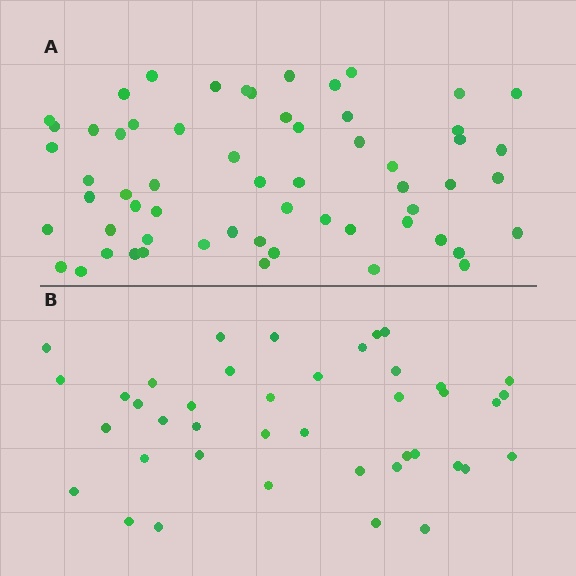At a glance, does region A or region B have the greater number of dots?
Region A (the top region) has more dots.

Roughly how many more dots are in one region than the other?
Region A has approximately 20 more dots than region B.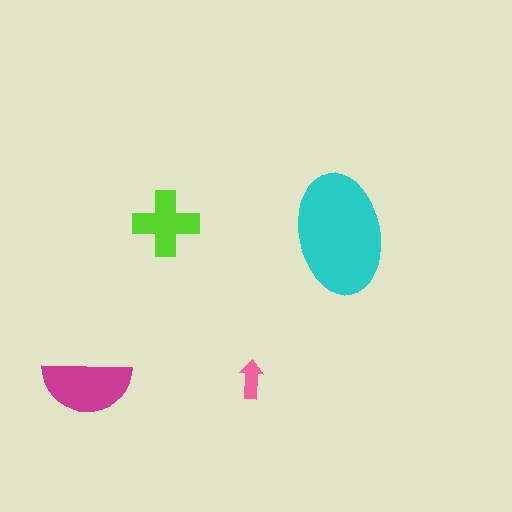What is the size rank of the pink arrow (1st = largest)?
4th.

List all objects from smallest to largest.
The pink arrow, the lime cross, the magenta semicircle, the cyan ellipse.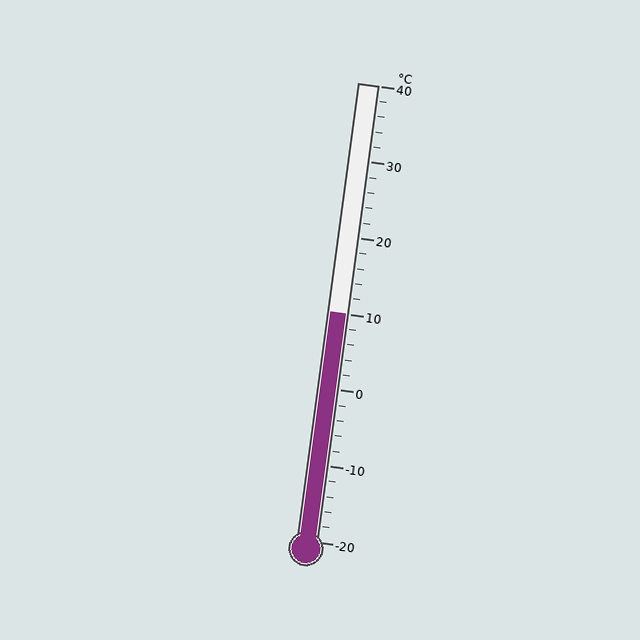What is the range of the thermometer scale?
The thermometer scale ranges from -20°C to 40°C.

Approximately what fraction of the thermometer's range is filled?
The thermometer is filled to approximately 50% of its range.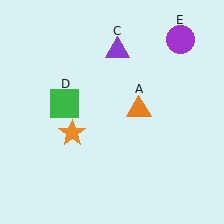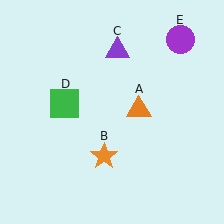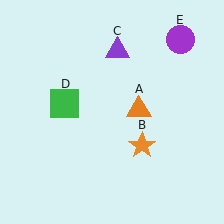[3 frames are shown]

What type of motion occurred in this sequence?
The orange star (object B) rotated counterclockwise around the center of the scene.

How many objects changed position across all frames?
1 object changed position: orange star (object B).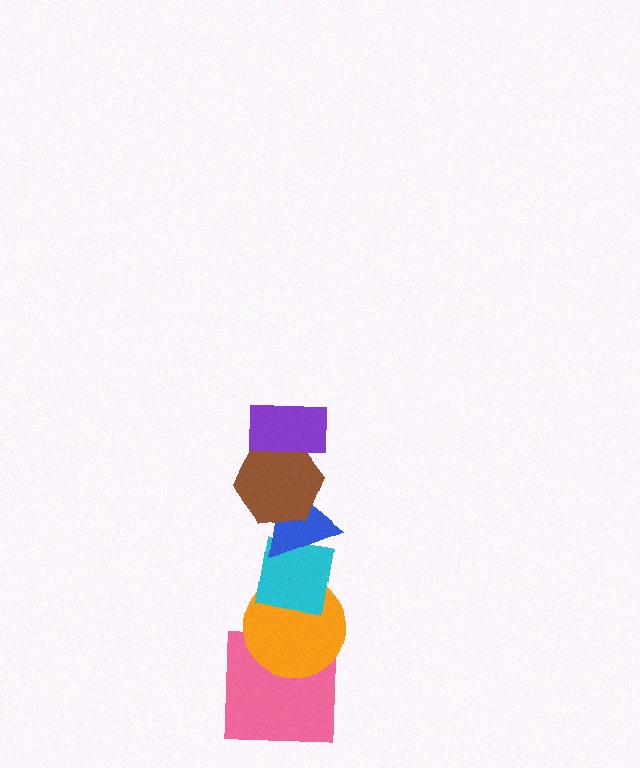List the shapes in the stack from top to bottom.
From top to bottom: the purple rectangle, the brown hexagon, the blue triangle, the cyan square, the orange circle, the pink square.